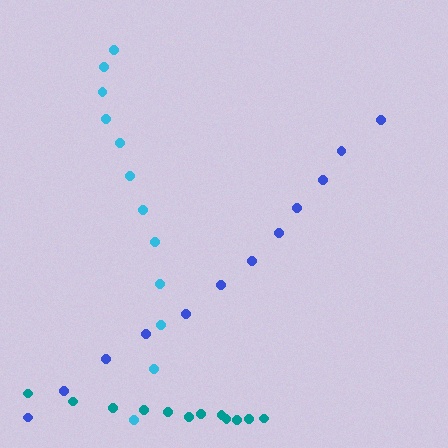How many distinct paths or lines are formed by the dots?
There are 3 distinct paths.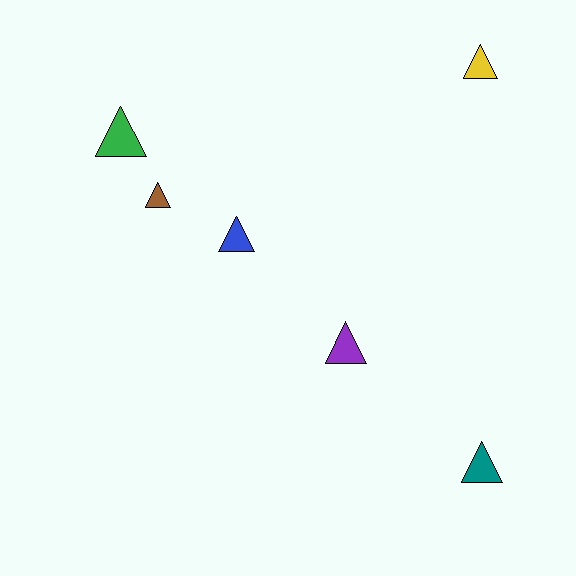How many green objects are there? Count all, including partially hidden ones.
There is 1 green object.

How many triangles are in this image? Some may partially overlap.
There are 6 triangles.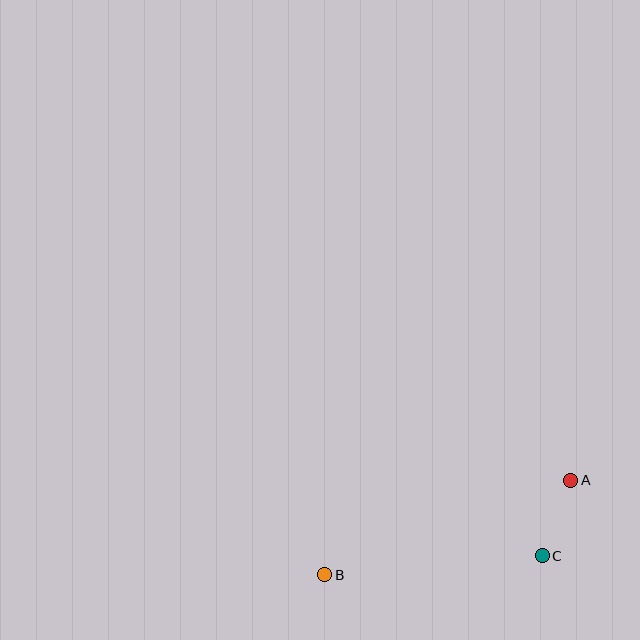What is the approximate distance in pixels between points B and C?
The distance between B and C is approximately 218 pixels.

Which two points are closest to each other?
Points A and C are closest to each other.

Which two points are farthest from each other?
Points A and B are farthest from each other.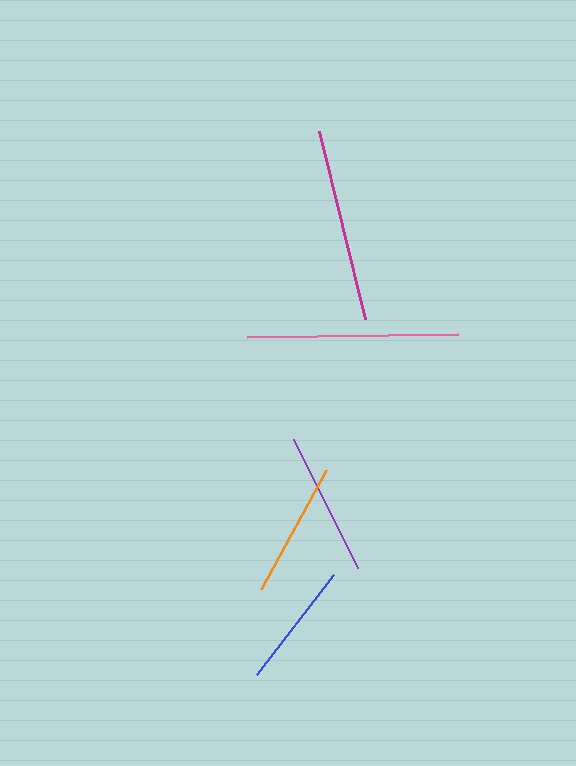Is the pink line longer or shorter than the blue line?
The pink line is longer than the blue line.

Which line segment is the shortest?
The blue line is the shortest at approximately 126 pixels.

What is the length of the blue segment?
The blue segment is approximately 126 pixels long.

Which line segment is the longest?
The pink line is the longest at approximately 211 pixels.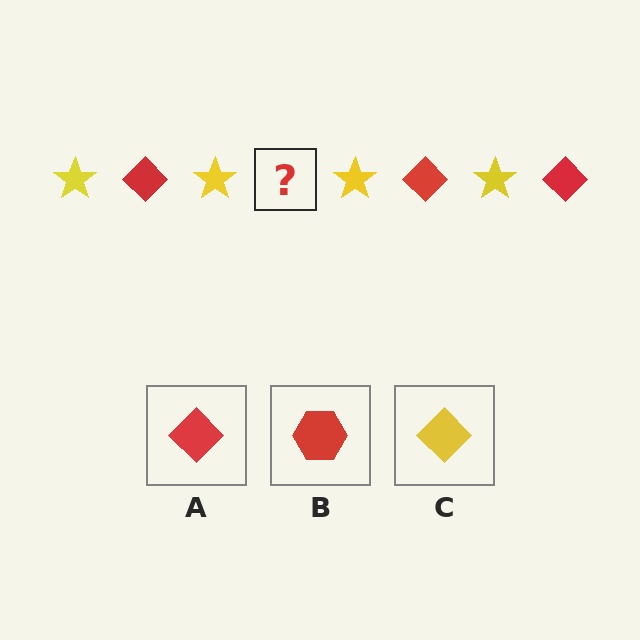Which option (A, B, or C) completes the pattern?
A.